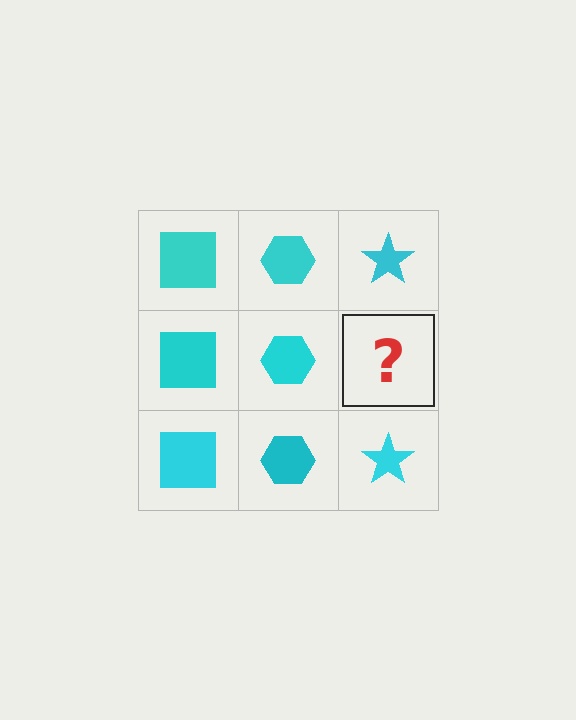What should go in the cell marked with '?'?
The missing cell should contain a cyan star.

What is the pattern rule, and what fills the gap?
The rule is that each column has a consistent shape. The gap should be filled with a cyan star.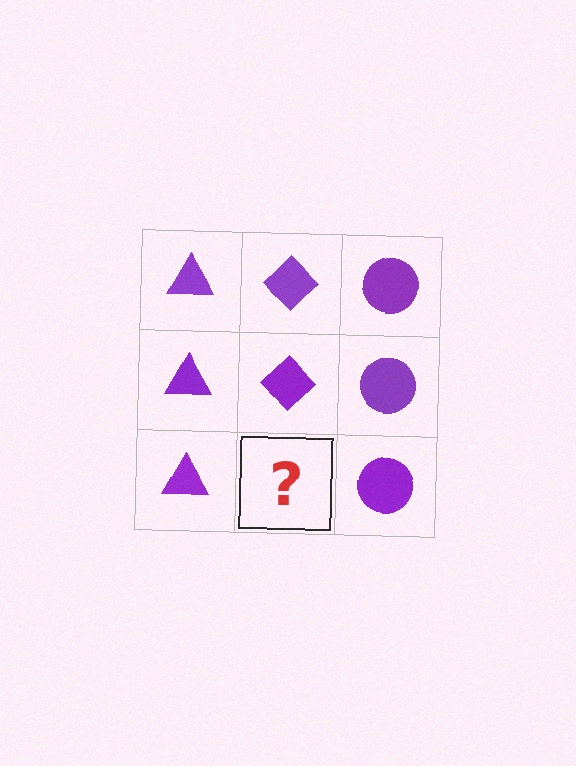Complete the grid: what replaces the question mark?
The question mark should be replaced with a purple diamond.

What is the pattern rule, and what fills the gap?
The rule is that each column has a consistent shape. The gap should be filled with a purple diamond.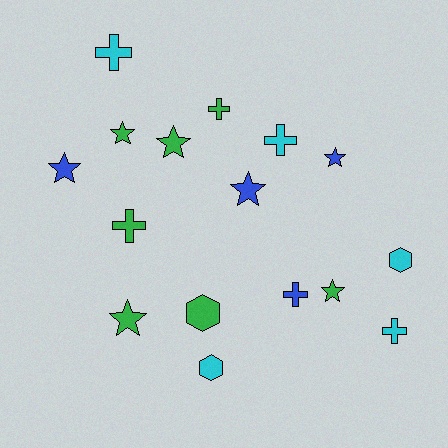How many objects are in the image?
There are 16 objects.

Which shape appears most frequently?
Star, with 7 objects.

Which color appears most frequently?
Green, with 7 objects.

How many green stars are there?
There are 4 green stars.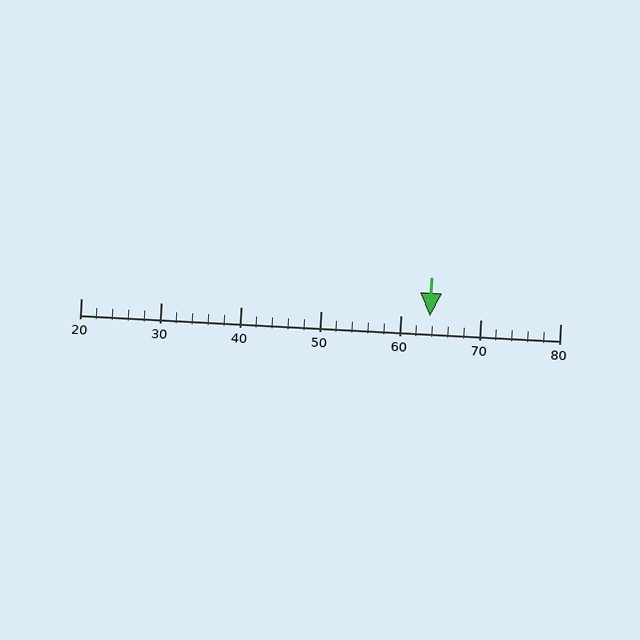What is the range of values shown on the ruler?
The ruler shows values from 20 to 80.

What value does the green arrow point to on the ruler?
The green arrow points to approximately 64.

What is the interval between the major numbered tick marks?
The major tick marks are spaced 10 units apart.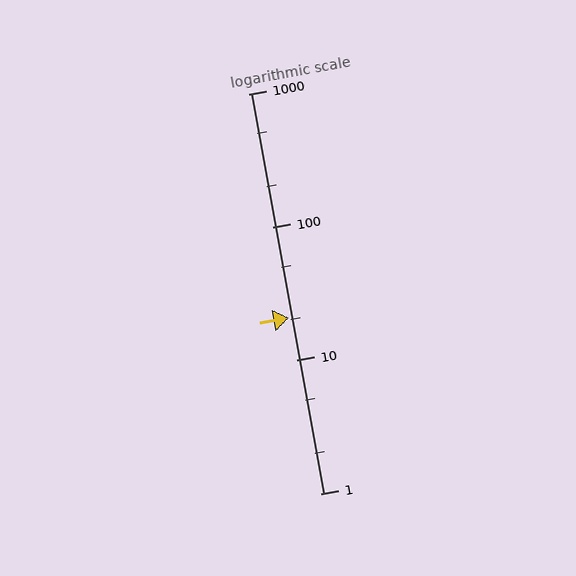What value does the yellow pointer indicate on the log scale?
The pointer indicates approximately 21.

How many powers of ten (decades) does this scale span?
The scale spans 3 decades, from 1 to 1000.